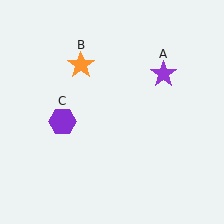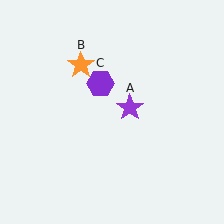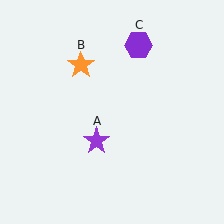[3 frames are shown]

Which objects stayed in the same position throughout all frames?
Orange star (object B) remained stationary.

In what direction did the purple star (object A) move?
The purple star (object A) moved down and to the left.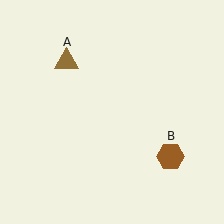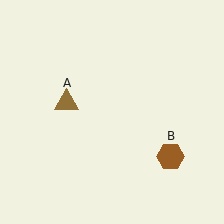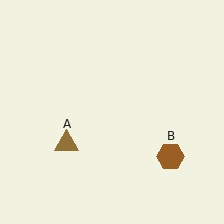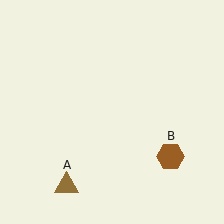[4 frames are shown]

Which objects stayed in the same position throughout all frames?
Brown hexagon (object B) remained stationary.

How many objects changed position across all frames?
1 object changed position: brown triangle (object A).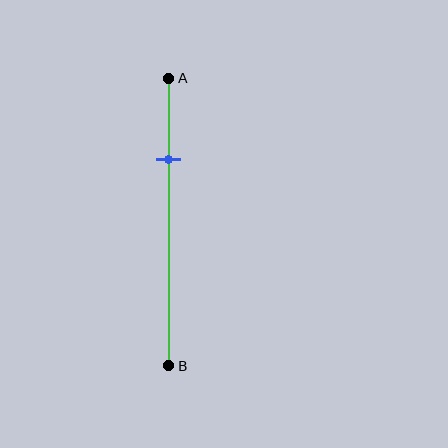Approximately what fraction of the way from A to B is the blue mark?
The blue mark is approximately 30% of the way from A to B.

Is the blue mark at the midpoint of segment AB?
No, the mark is at about 30% from A, not at the 50% midpoint.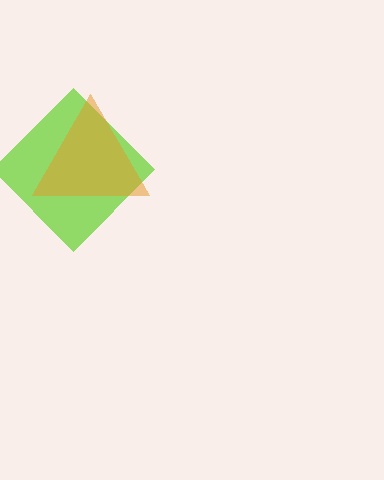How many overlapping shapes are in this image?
There are 2 overlapping shapes in the image.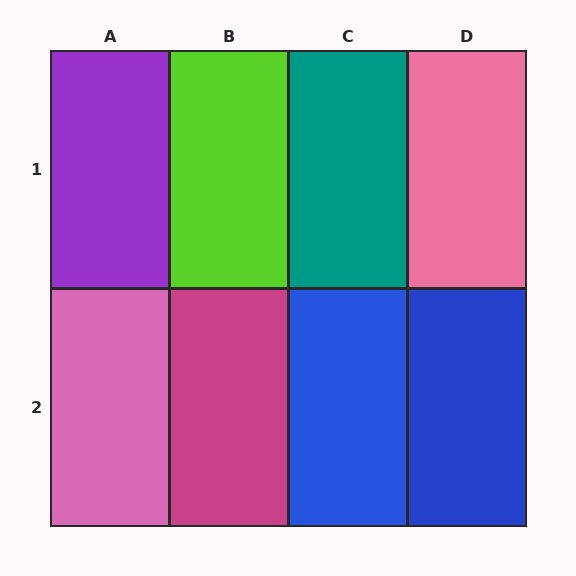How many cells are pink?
2 cells are pink.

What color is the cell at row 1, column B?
Lime.